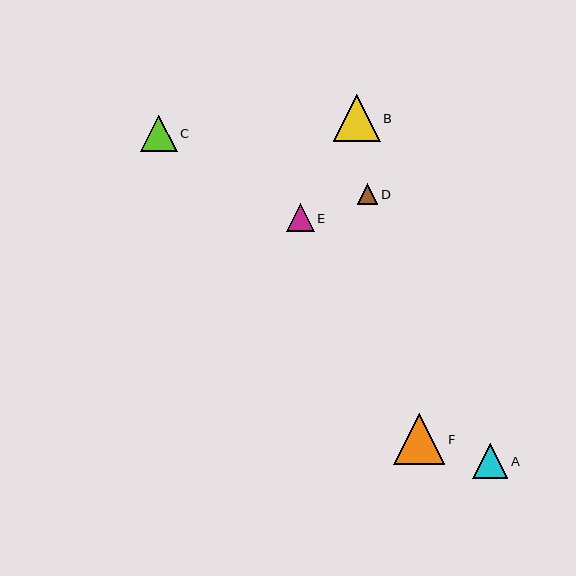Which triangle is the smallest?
Triangle D is the smallest with a size of approximately 21 pixels.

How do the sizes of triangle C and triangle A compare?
Triangle C and triangle A are approximately the same size.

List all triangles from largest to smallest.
From largest to smallest: F, B, C, A, E, D.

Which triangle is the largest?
Triangle F is the largest with a size of approximately 51 pixels.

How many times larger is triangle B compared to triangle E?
Triangle B is approximately 1.7 times the size of triangle E.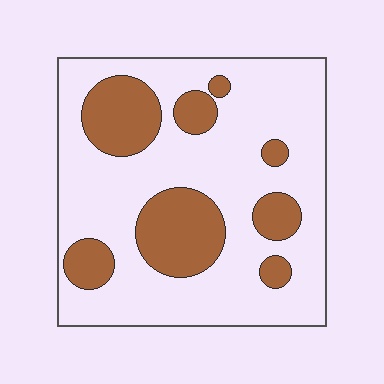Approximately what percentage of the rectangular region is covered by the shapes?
Approximately 25%.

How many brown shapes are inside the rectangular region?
8.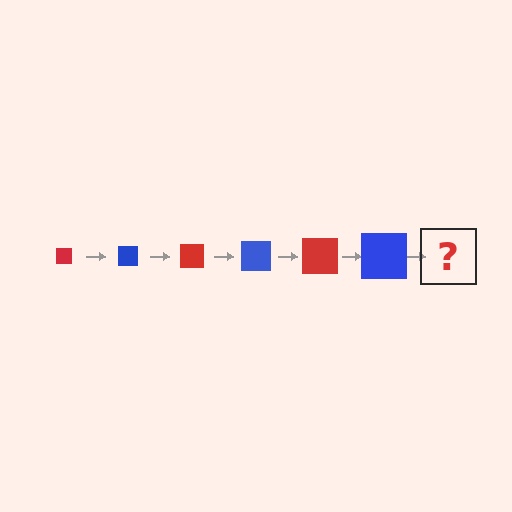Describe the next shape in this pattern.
It should be a red square, larger than the previous one.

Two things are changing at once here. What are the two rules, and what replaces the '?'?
The two rules are that the square grows larger each step and the color cycles through red and blue. The '?' should be a red square, larger than the previous one.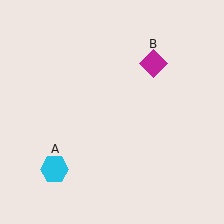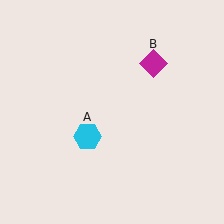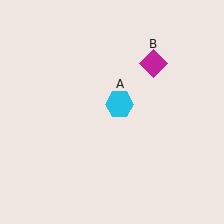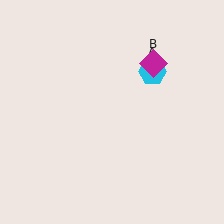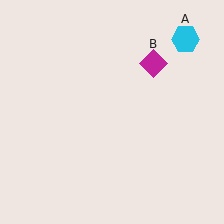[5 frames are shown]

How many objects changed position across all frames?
1 object changed position: cyan hexagon (object A).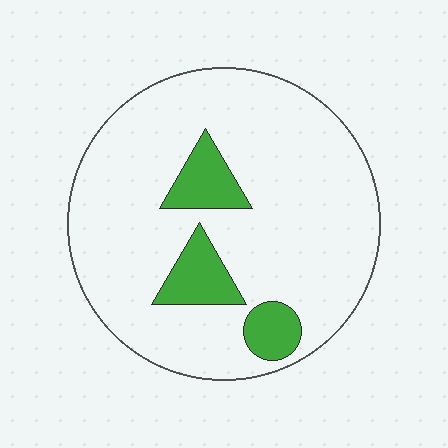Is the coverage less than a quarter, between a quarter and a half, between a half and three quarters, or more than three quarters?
Less than a quarter.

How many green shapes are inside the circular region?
3.